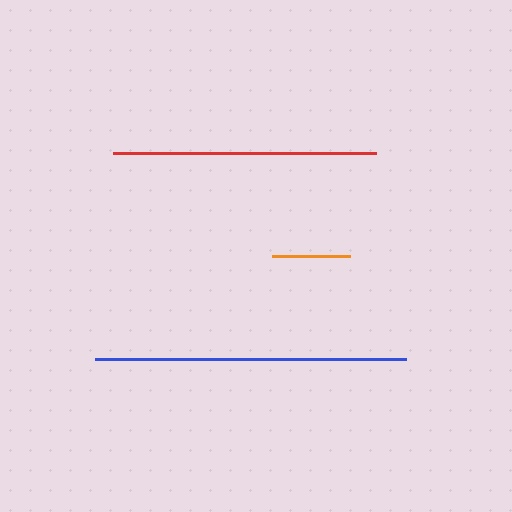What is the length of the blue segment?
The blue segment is approximately 311 pixels long.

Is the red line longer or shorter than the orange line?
The red line is longer than the orange line.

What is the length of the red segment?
The red segment is approximately 264 pixels long.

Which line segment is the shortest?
The orange line is the shortest at approximately 78 pixels.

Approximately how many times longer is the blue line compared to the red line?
The blue line is approximately 1.2 times the length of the red line.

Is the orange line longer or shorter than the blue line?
The blue line is longer than the orange line.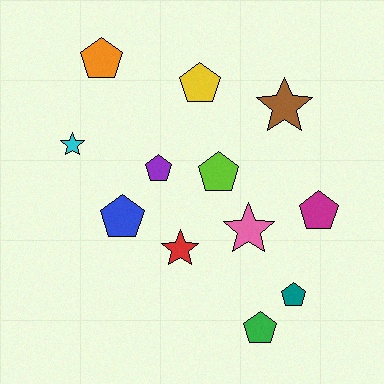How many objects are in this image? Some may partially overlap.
There are 12 objects.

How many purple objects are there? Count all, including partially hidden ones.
There is 1 purple object.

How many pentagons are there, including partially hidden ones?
There are 8 pentagons.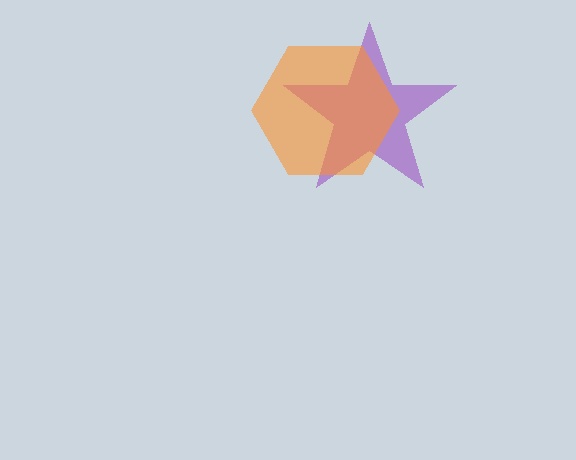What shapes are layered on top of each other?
The layered shapes are: a purple star, an orange hexagon.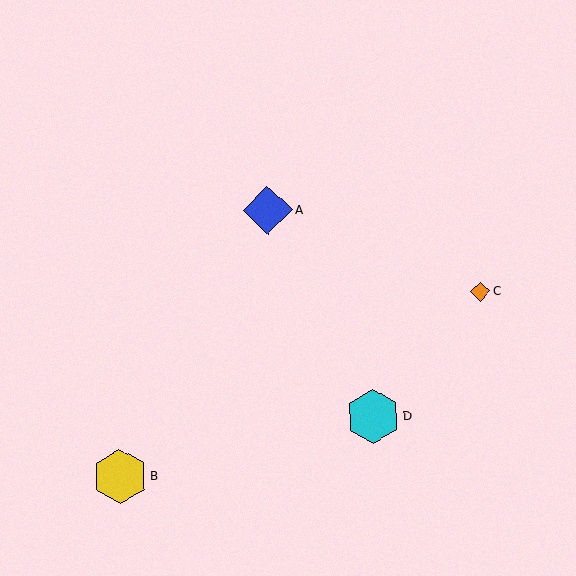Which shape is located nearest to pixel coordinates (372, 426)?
The cyan hexagon (labeled D) at (373, 416) is nearest to that location.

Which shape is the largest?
The yellow hexagon (labeled B) is the largest.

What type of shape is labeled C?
Shape C is an orange diamond.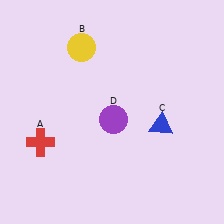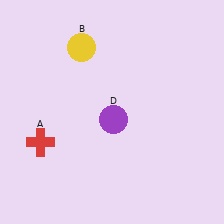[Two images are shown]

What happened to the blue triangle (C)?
The blue triangle (C) was removed in Image 2. It was in the bottom-right area of Image 1.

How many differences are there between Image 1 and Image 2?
There is 1 difference between the two images.